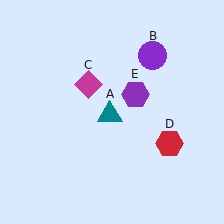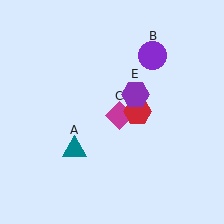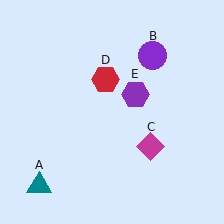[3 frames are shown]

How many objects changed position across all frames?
3 objects changed position: teal triangle (object A), magenta diamond (object C), red hexagon (object D).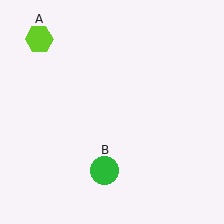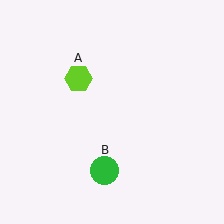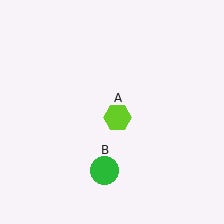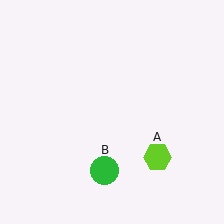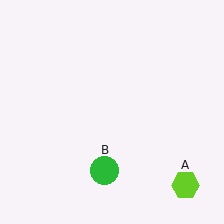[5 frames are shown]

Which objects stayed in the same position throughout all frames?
Green circle (object B) remained stationary.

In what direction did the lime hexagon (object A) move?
The lime hexagon (object A) moved down and to the right.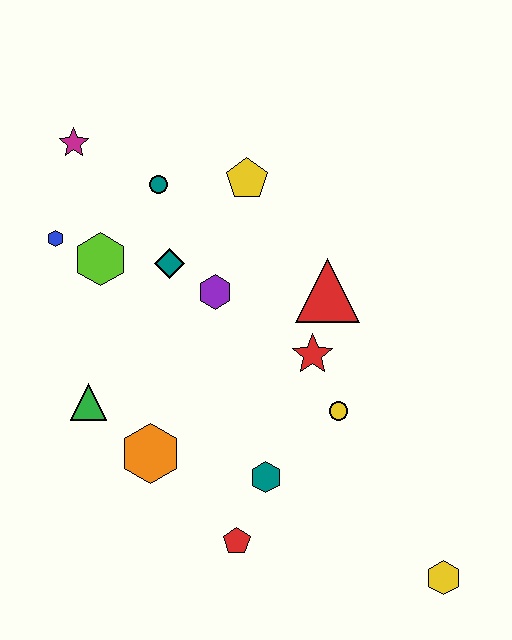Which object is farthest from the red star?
The magenta star is farthest from the red star.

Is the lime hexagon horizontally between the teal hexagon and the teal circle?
No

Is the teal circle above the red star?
Yes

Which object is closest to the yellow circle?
The red star is closest to the yellow circle.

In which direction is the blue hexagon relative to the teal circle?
The blue hexagon is to the left of the teal circle.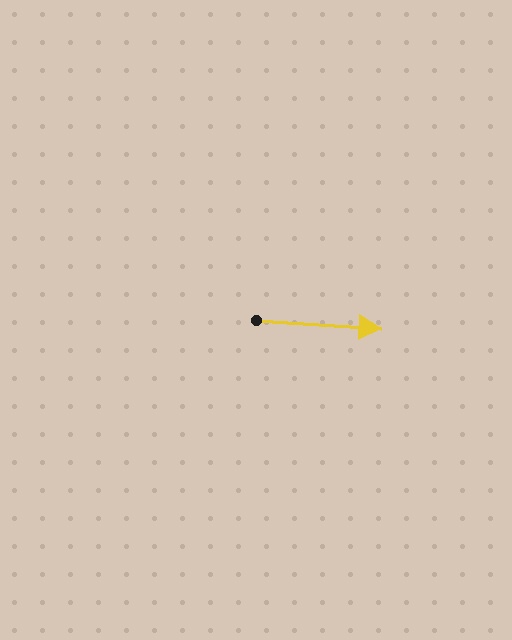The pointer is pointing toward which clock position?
Roughly 3 o'clock.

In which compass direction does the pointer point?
East.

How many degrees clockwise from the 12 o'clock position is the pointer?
Approximately 94 degrees.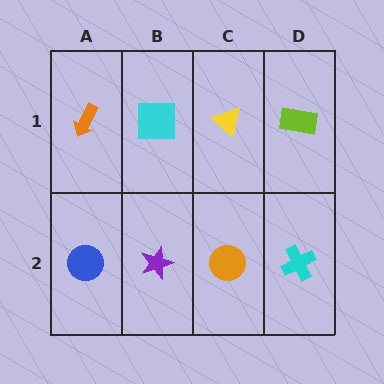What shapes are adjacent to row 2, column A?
An orange arrow (row 1, column A), a purple star (row 2, column B).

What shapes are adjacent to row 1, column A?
A blue circle (row 2, column A), a cyan square (row 1, column B).